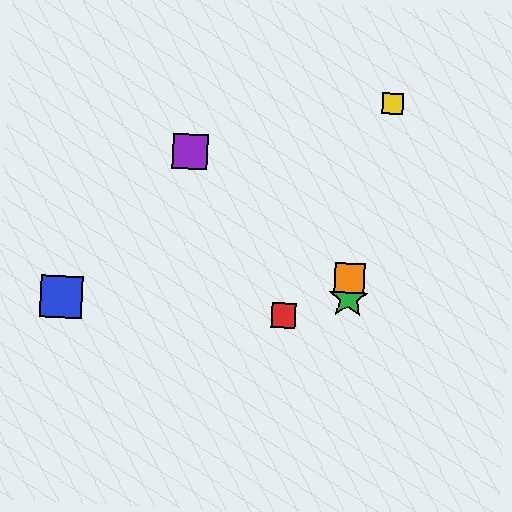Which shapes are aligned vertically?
The green star, the orange square are aligned vertically.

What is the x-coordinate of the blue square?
The blue square is at x≈61.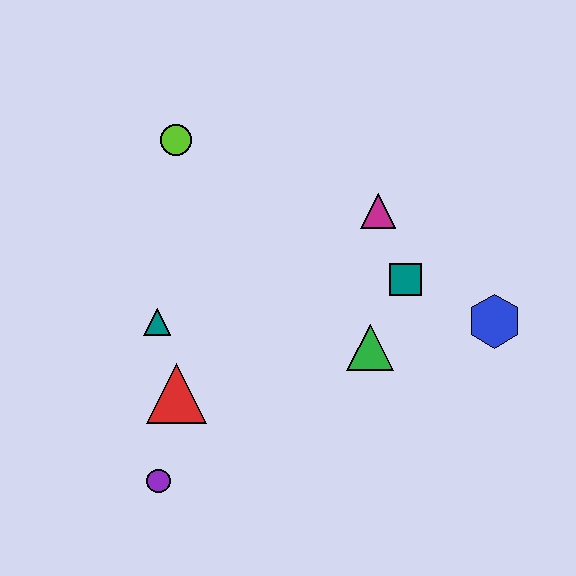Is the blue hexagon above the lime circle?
No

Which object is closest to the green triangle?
The teal square is closest to the green triangle.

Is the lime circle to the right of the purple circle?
Yes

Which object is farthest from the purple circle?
The blue hexagon is farthest from the purple circle.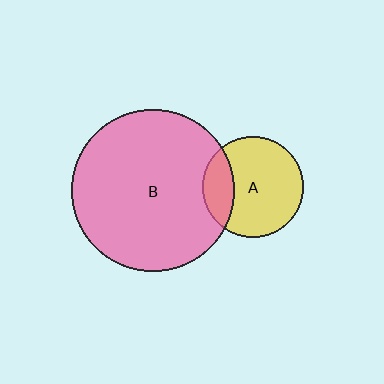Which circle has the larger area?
Circle B (pink).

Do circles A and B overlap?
Yes.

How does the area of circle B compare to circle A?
Approximately 2.6 times.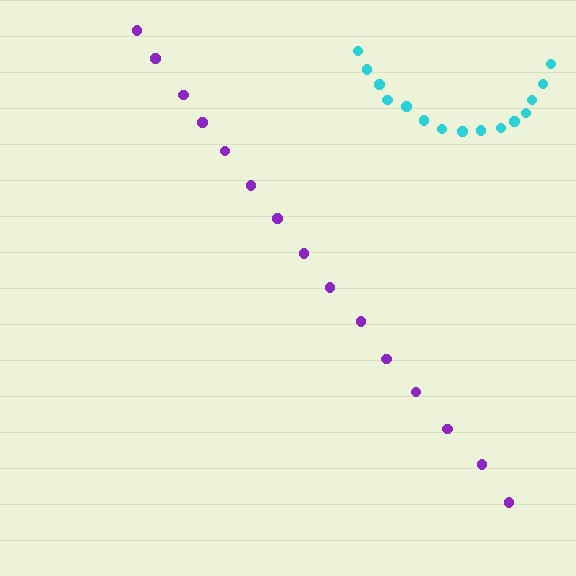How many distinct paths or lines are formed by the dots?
There are 2 distinct paths.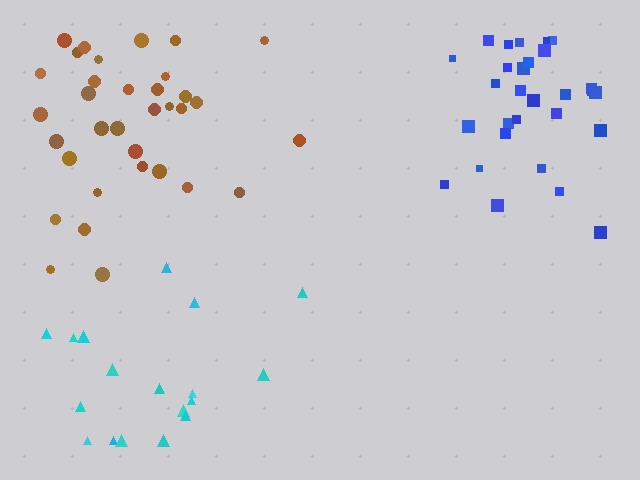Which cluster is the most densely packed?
Blue.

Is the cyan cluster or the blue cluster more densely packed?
Blue.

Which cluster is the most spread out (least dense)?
Cyan.